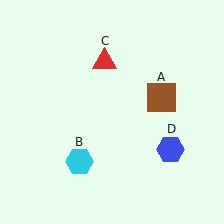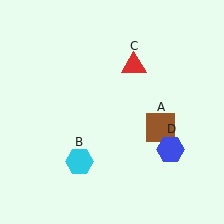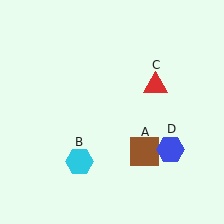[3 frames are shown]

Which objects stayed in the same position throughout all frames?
Cyan hexagon (object B) and blue hexagon (object D) remained stationary.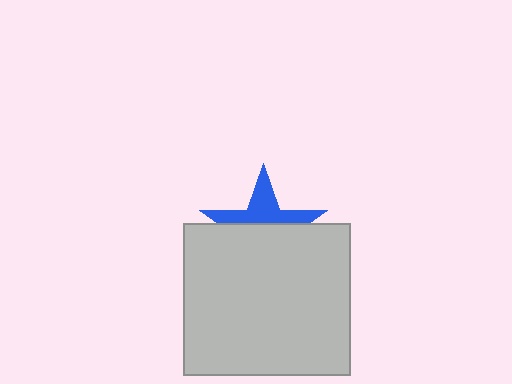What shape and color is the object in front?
The object in front is a light gray rectangle.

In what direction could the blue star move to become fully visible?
The blue star could move up. That would shift it out from behind the light gray rectangle entirely.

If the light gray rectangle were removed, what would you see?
You would see the complete blue star.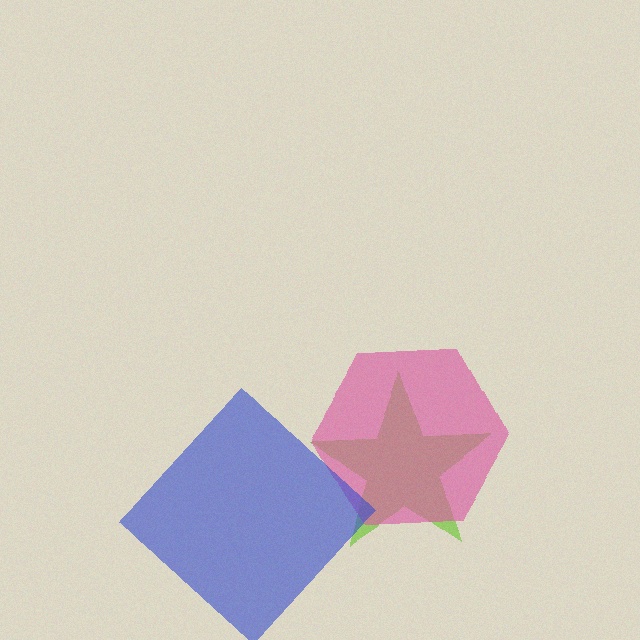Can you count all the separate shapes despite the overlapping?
Yes, there are 3 separate shapes.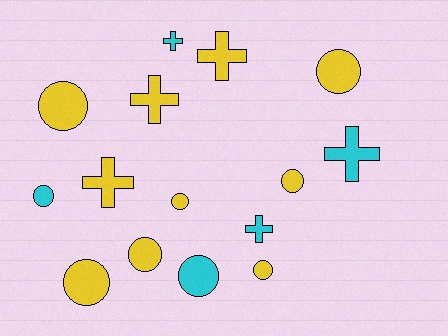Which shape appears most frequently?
Circle, with 9 objects.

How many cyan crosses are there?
There are 3 cyan crosses.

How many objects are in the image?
There are 15 objects.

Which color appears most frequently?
Yellow, with 10 objects.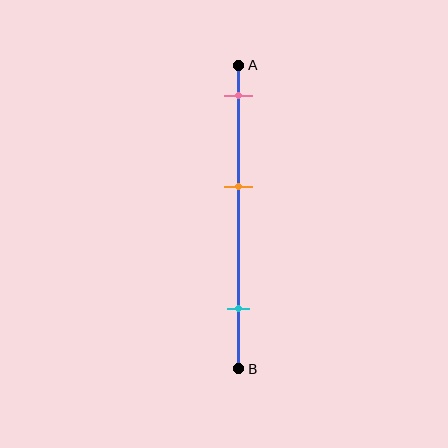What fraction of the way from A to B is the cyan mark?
The cyan mark is approximately 80% (0.8) of the way from A to B.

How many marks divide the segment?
There are 3 marks dividing the segment.